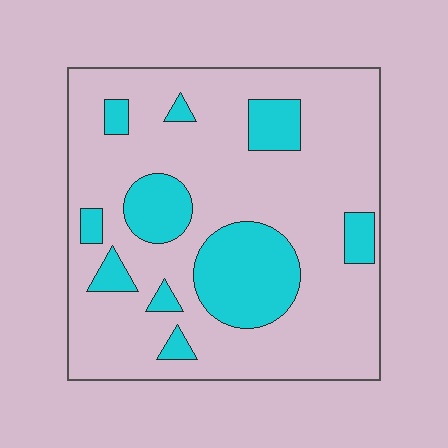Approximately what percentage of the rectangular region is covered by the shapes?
Approximately 25%.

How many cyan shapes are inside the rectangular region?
10.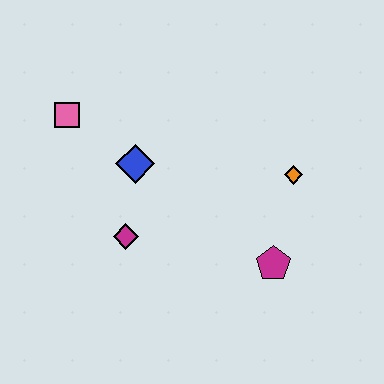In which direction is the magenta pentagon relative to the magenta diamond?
The magenta pentagon is to the right of the magenta diamond.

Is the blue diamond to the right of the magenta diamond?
Yes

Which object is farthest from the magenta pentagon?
The pink square is farthest from the magenta pentagon.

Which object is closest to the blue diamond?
The magenta diamond is closest to the blue diamond.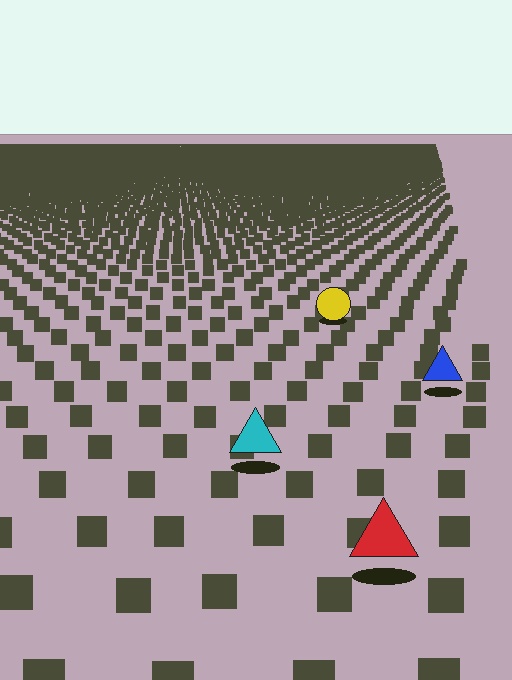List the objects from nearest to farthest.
From nearest to farthest: the red triangle, the cyan triangle, the blue triangle, the yellow circle.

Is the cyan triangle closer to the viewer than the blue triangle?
Yes. The cyan triangle is closer — you can tell from the texture gradient: the ground texture is coarser near it.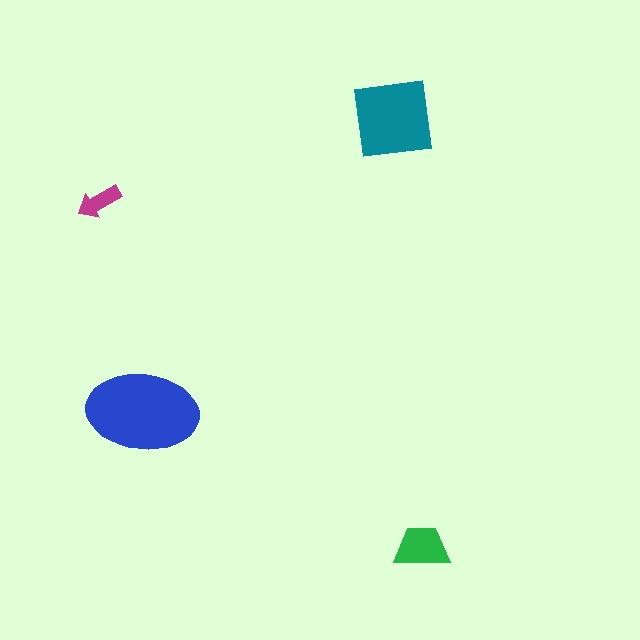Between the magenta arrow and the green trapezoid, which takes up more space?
The green trapezoid.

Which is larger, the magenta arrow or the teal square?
The teal square.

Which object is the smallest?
The magenta arrow.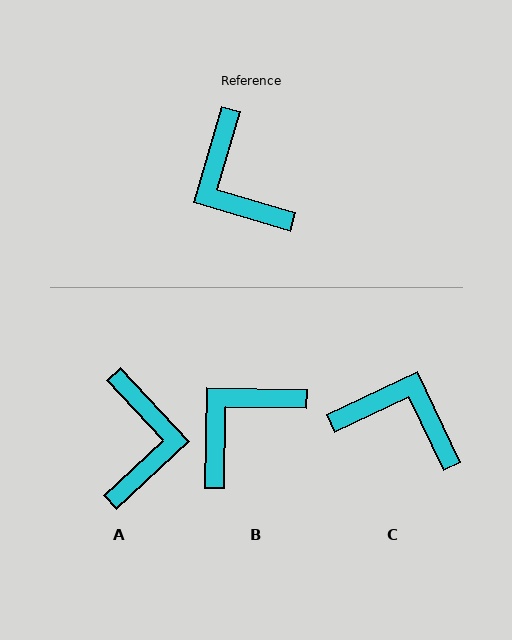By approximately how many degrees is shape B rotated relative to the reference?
Approximately 74 degrees clockwise.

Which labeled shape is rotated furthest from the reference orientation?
A, about 150 degrees away.